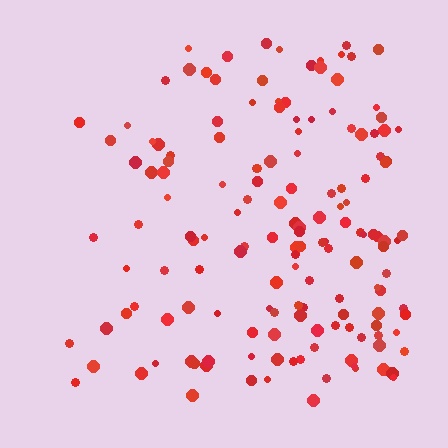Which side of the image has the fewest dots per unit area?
The left.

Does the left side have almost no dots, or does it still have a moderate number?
Still a moderate number, just noticeably fewer than the right.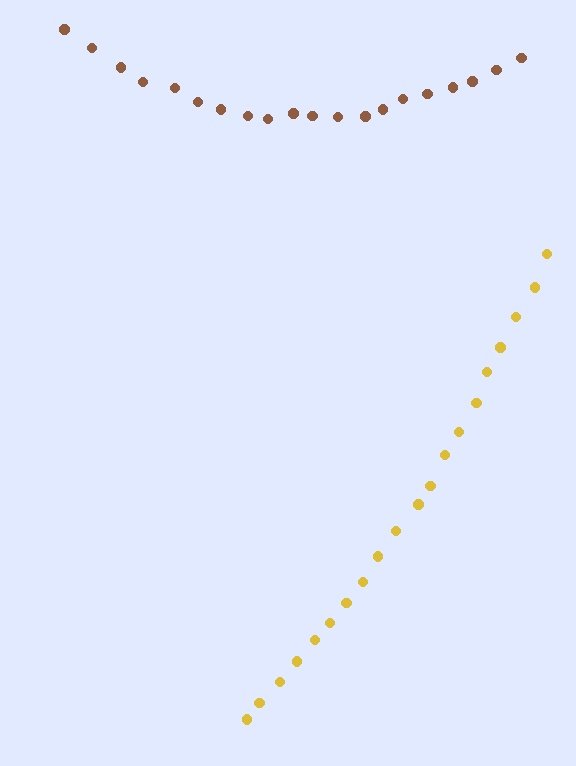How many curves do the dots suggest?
There are 2 distinct paths.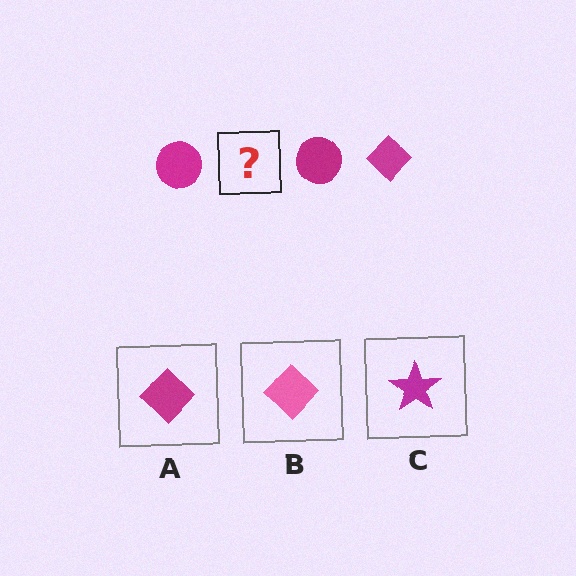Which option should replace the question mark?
Option A.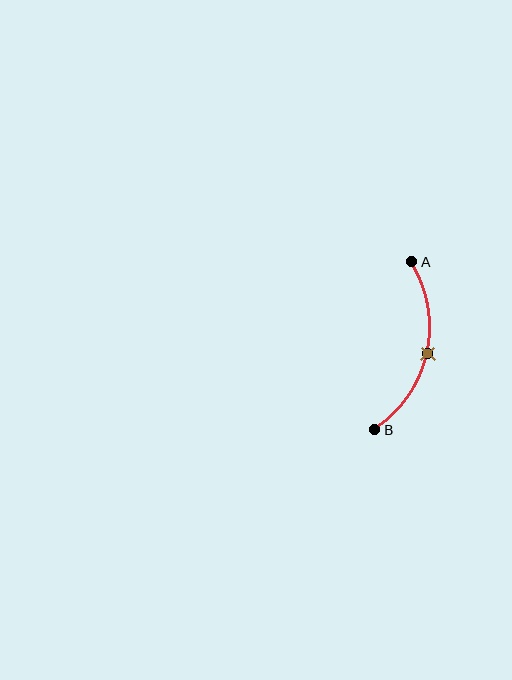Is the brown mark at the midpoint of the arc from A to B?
Yes. The brown mark lies on the arc at equal arc-length from both A and B — it is the arc midpoint.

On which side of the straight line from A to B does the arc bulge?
The arc bulges to the right of the straight line connecting A and B.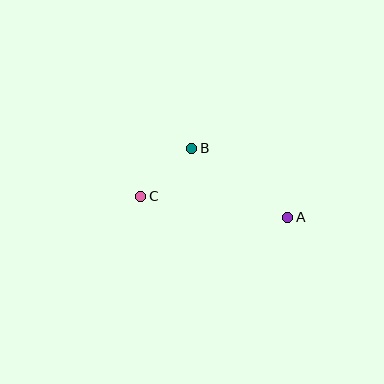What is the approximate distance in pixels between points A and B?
The distance between A and B is approximately 118 pixels.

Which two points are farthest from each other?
Points A and C are farthest from each other.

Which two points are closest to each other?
Points B and C are closest to each other.